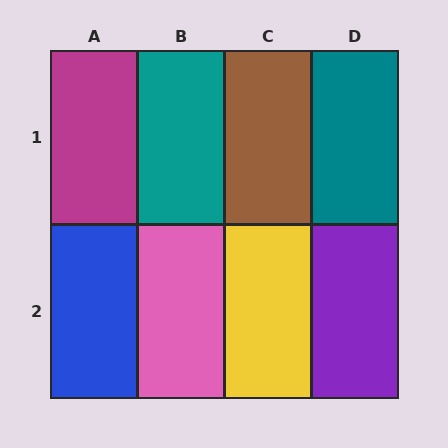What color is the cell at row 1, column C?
Brown.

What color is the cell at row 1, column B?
Teal.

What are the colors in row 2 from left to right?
Blue, pink, yellow, purple.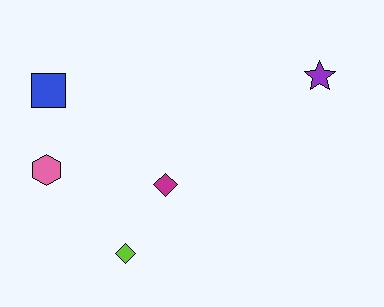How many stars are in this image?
There is 1 star.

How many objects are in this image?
There are 5 objects.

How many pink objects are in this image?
There is 1 pink object.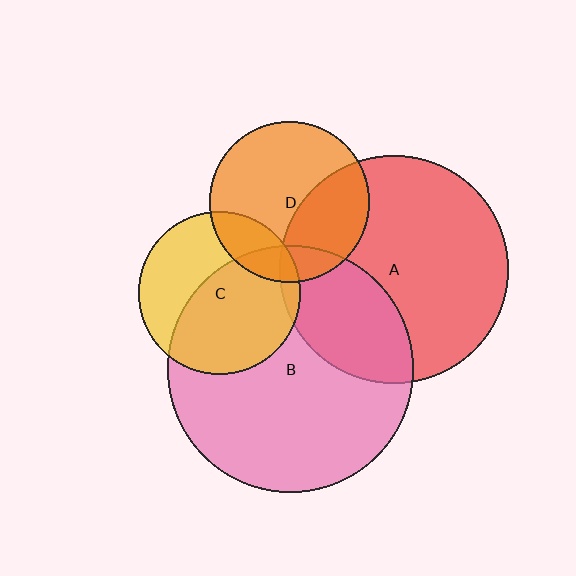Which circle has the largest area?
Circle B (pink).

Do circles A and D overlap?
Yes.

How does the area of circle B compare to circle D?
Approximately 2.4 times.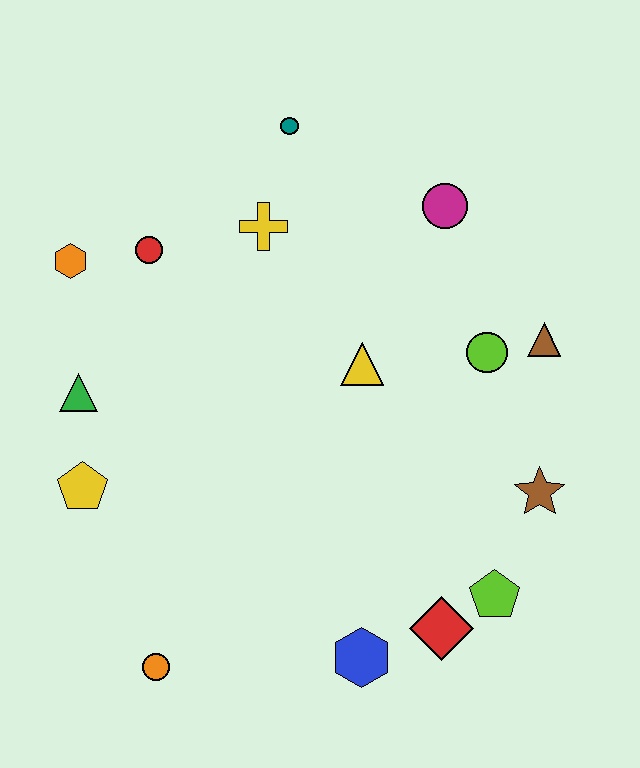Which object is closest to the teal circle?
The yellow cross is closest to the teal circle.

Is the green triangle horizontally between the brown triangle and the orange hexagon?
Yes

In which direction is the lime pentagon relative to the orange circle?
The lime pentagon is to the right of the orange circle.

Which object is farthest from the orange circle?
The teal circle is farthest from the orange circle.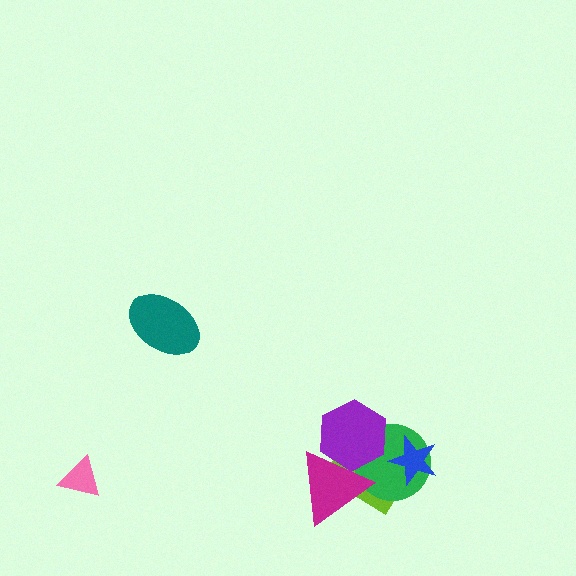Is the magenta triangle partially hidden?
No, no other shape covers it.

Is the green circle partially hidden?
Yes, it is partially covered by another shape.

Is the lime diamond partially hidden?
Yes, it is partially covered by another shape.